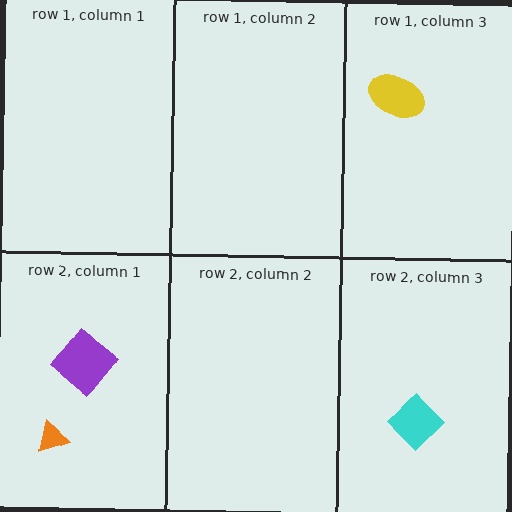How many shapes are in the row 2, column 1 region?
2.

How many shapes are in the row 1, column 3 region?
1.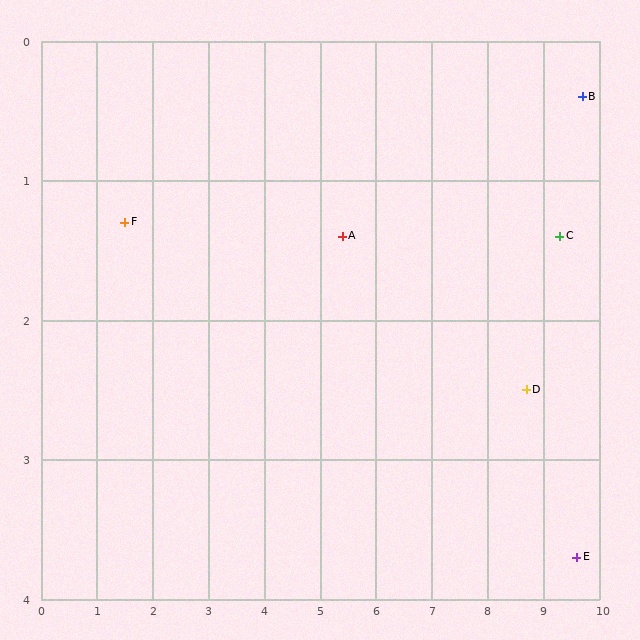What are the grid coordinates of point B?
Point B is at approximately (9.7, 0.4).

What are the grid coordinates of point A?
Point A is at approximately (5.4, 1.4).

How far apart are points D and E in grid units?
Points D and E are about 1.5 grid units apart.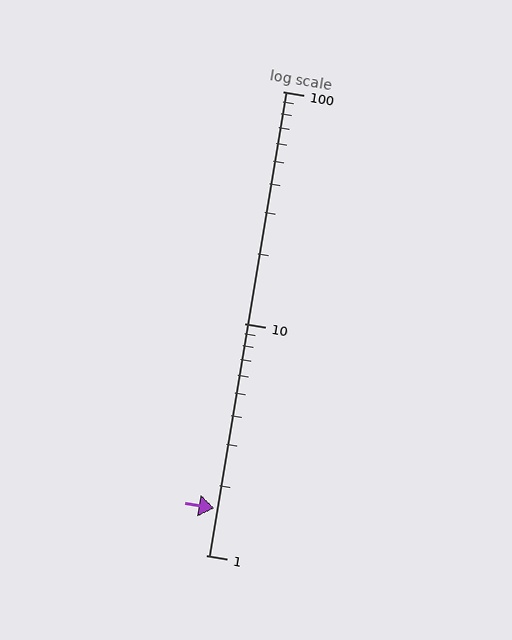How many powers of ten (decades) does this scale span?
The scale spans 2 decades, from 1 to 100.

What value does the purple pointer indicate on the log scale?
The pointer indicates approximately 1.6.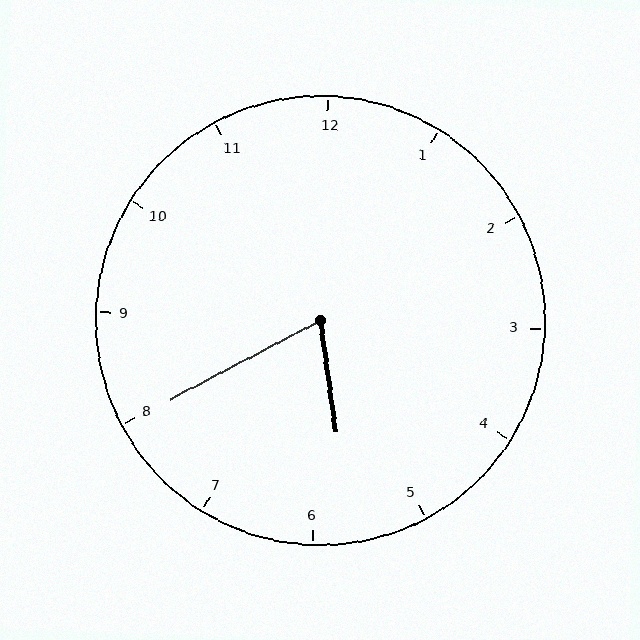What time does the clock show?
5:40.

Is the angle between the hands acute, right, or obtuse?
It is acute.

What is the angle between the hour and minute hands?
Approximately 70 degrees.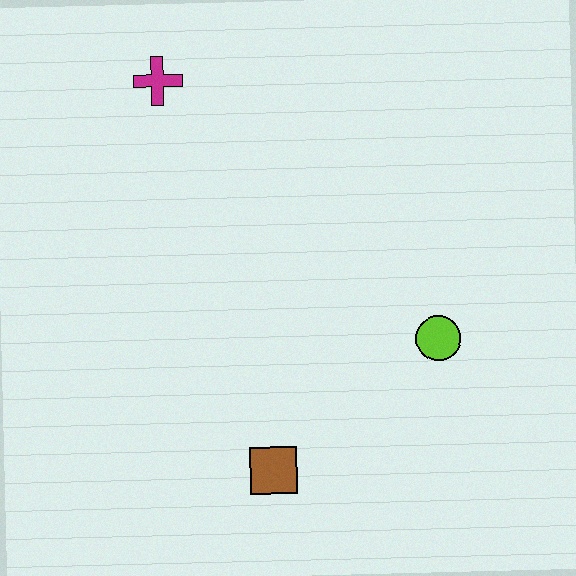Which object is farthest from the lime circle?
The magenta cross is farthest from the lime circle.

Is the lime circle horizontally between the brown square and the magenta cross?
No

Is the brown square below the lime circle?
Yes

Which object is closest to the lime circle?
The brown square is closest to the lime circle.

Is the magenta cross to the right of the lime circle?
No